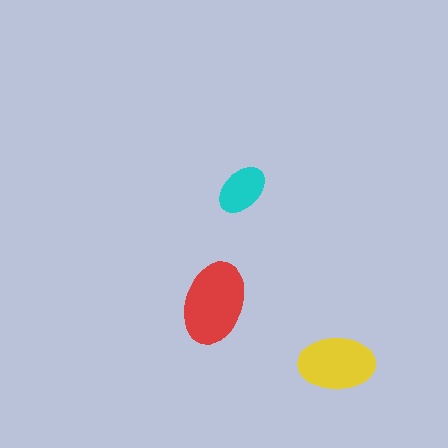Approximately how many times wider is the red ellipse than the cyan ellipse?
About 1.5 times wider.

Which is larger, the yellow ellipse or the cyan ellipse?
The yellow one.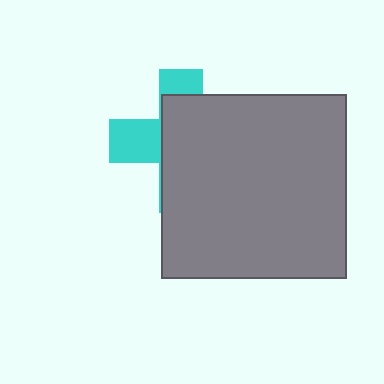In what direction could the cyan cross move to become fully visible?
The cyan cross could move left. That would shift it out from behind the gray square entirely.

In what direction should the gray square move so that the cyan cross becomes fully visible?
The gray square should move right. That is the shortest direction to clear the overlap and leave the cyan cross fully visible.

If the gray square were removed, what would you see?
You would see the complete cyan cross.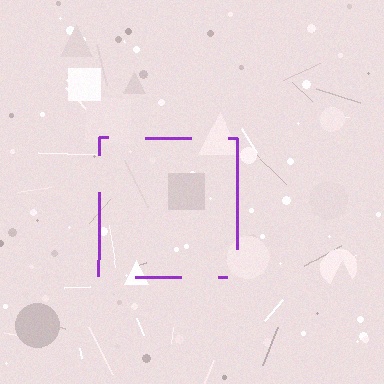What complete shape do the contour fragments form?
The contour fragments form a square.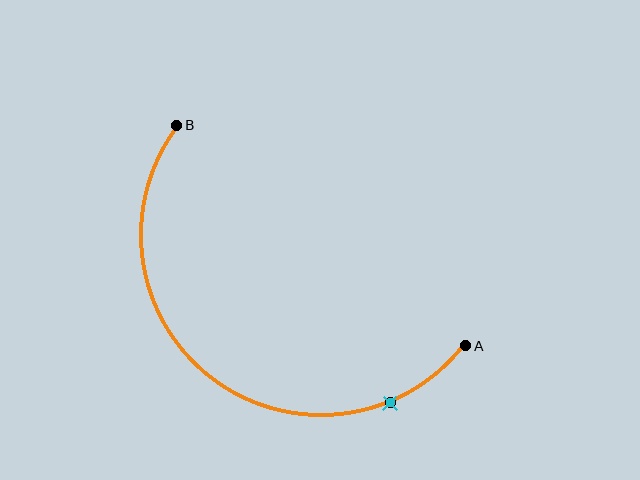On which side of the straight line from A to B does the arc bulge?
The arc bulges below and to the left of the straight line connecting A and B.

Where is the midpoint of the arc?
The arc midpoint is the point on the curve farthest from the straight line joining A and B. It sits below and to the left of that line.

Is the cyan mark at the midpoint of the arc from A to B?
No. The cyan mark lies on the arc but is closer to endpoint A. The arc midpoint would be at the point on the curve equidistant along the arc from both A and B.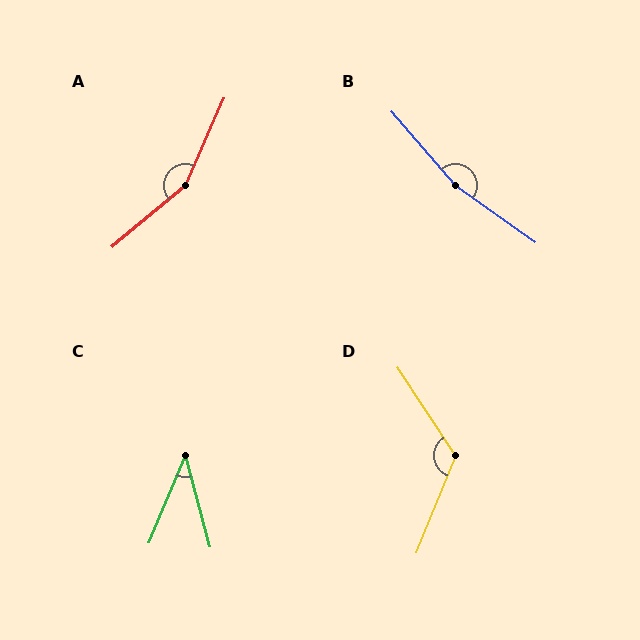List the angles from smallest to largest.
C (37°), D (124°), A (154°), B (166°).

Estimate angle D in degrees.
Approximately 124 degrees.